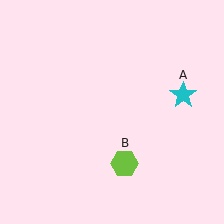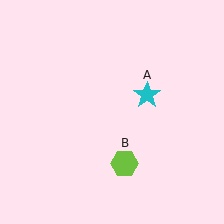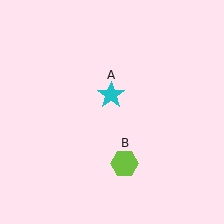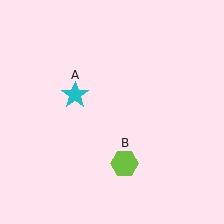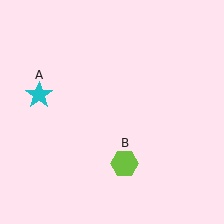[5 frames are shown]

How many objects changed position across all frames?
1 object changed position: cyan star (object A).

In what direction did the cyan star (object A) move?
The cyan star (object A) moved left.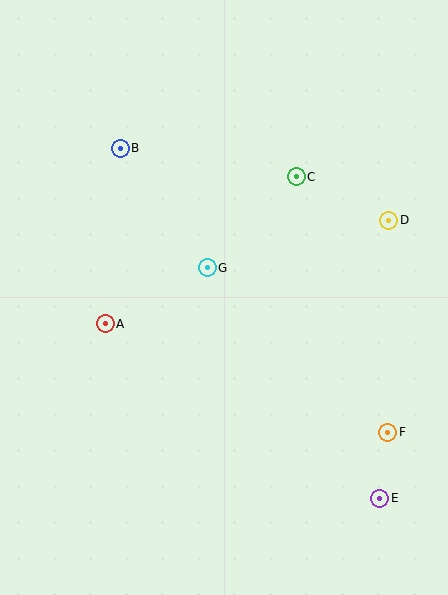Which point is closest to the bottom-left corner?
Point A is closest to the bottom-left corner.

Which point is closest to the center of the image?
Point G at (207, 268) is closest to the center.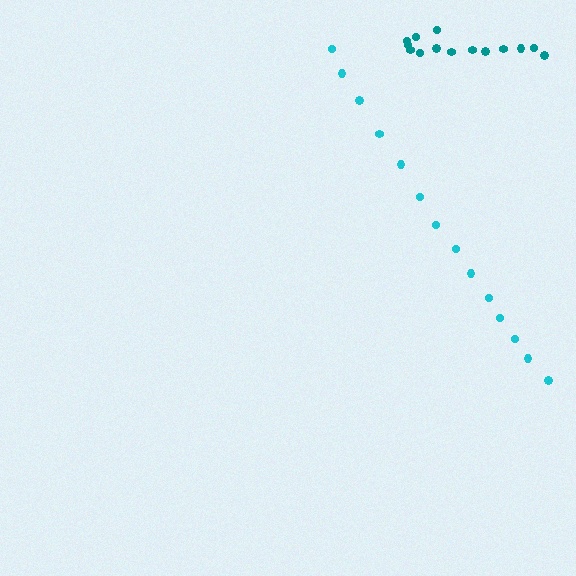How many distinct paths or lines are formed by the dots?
There are 2 distinct paths.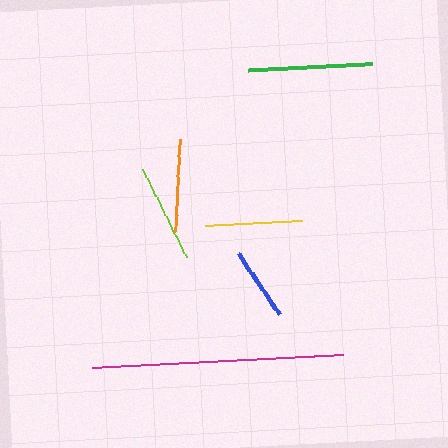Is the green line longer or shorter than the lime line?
The green line is longer than the lime line.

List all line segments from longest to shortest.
From longest to shortest: magenta, green, lime, yellow, orange, blue.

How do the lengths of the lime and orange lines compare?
The lime and orange lines are approximately the same length.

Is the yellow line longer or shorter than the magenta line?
The magenta line is longer than the yellow line.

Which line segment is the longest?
The magenta line is the longest at approximately 252 pixels.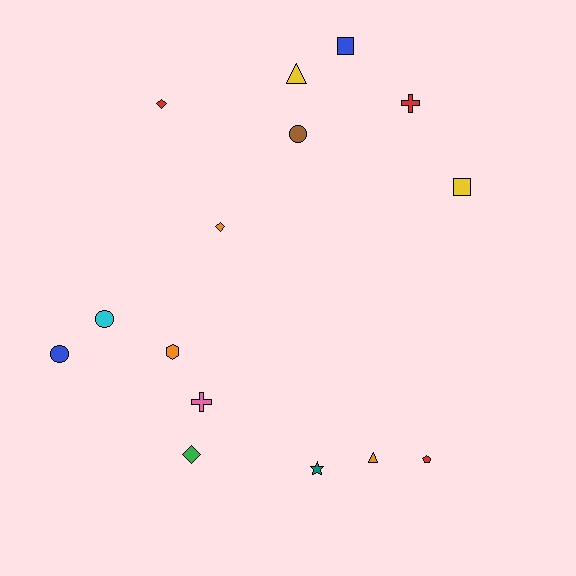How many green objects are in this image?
There is 1 green object.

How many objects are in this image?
There are 15 objects.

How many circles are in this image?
There are 3 circles.